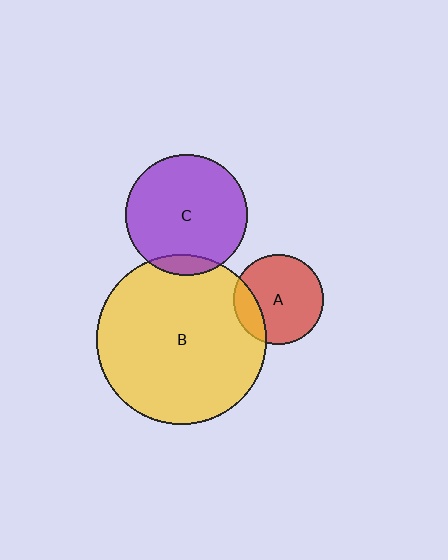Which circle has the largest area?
Circle B (yellow).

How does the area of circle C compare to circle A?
Approximately 1.8 times.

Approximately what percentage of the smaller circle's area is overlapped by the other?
Approximately 20%.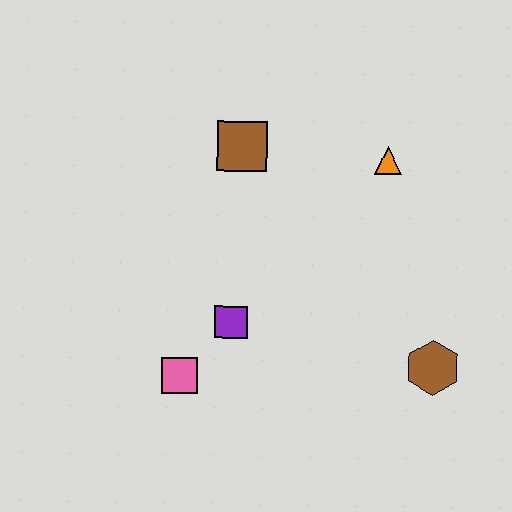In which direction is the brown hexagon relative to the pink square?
The brown hexagon is to the right of the pink square.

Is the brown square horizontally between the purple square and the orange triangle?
Yes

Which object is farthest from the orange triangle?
The pink square is farthest from the orange triangle.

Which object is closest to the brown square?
The orange triangle is closest to the brown square.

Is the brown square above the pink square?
Yes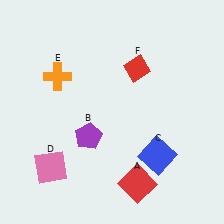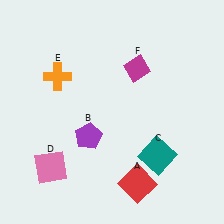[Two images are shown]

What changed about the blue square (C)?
In Image 1, C is blue. In Image 2, it changed to teal.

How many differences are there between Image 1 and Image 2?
There are 2 differences between the two images.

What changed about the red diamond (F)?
In Image 1, F is red. In Image 2, it changed to magenta.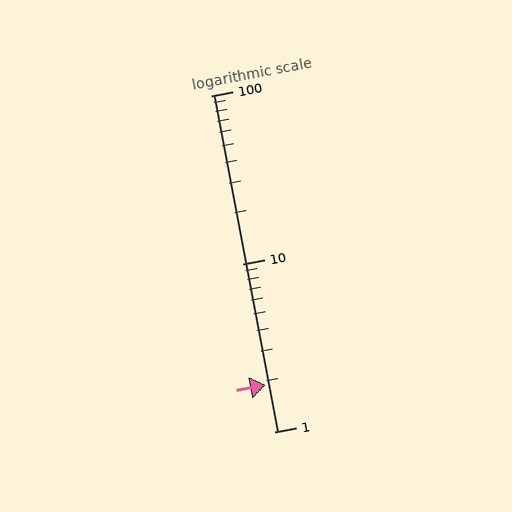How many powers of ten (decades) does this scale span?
The scale spans 2 decades, from 1 to 100.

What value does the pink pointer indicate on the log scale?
The pointer indicates approximately 1.9.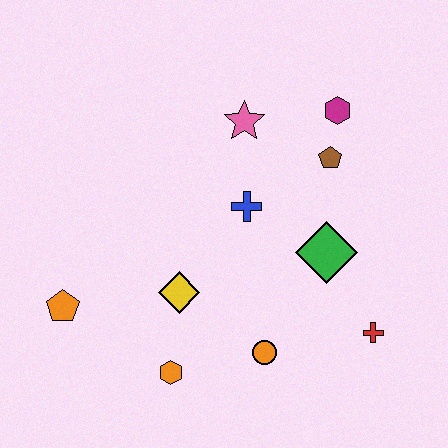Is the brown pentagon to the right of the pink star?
Yes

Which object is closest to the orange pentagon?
The yellow diamond is closest to the orange pentagon.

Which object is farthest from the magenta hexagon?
The orange pentagon is farthest from the magenta hexagon.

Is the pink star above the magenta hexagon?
No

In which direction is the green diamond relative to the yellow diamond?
The green diamond is to the right of the yellow diamond.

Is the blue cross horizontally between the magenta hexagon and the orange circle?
No